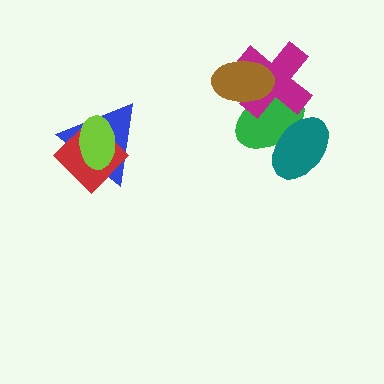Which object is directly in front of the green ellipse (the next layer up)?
The magenta cross is directly in front of the green ellipse.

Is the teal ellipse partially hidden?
No, no other shape covers it.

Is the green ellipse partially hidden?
Yes, it is partially covered by another shape.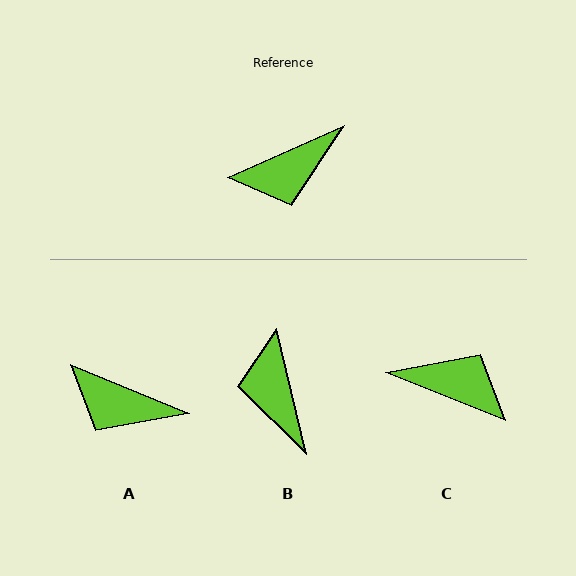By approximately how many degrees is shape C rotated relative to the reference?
Approximately 134 degrees counter-clockwise.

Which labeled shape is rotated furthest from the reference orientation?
C, about 134 degrees away.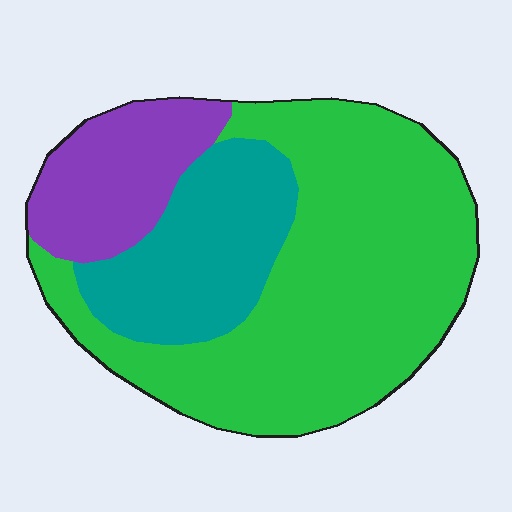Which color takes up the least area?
Purple, at roughly 15%.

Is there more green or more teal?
Green.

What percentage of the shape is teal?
Teal covers around 25% of the shape.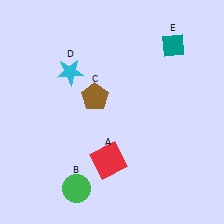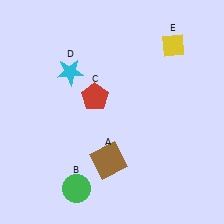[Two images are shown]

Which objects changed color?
A changed from red to brown. C changed from brown to red. E changed from teal to yellow.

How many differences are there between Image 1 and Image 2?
There are 3 differences between the two images.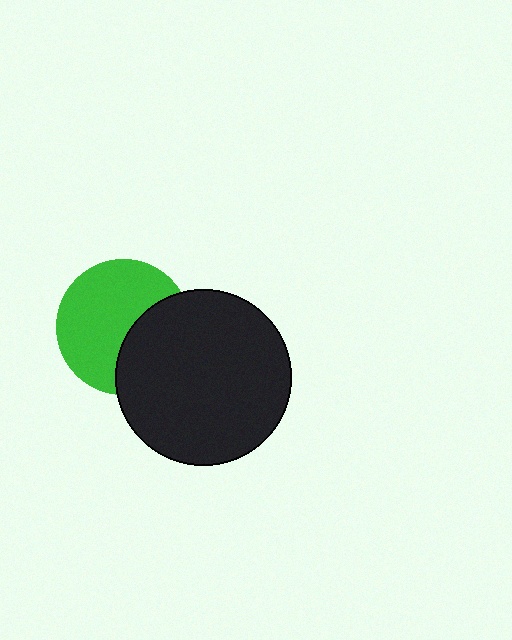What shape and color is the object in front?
The object in front is a black circle.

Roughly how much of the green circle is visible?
About half of it is visible (roughly 64%).